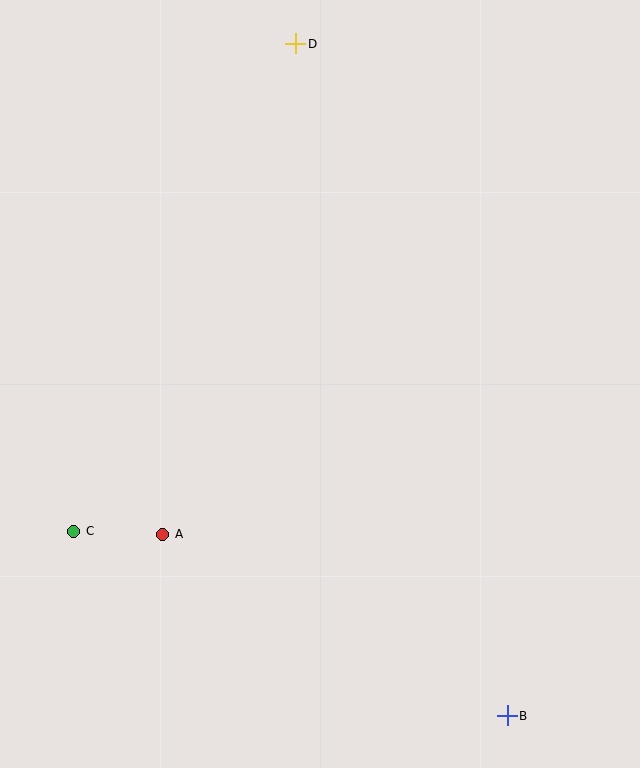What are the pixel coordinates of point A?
Point A is at (163, 534).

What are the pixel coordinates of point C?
Point C is at (74, 531).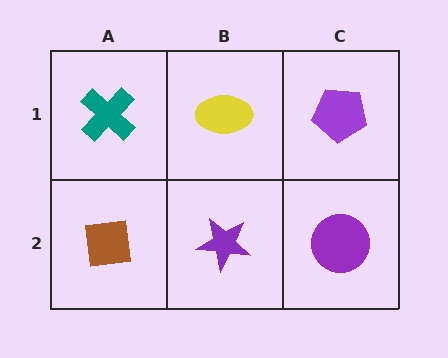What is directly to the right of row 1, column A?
A yellow ellipse.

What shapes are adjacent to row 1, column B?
A purple star (row 2, column B), a teal cross (row 1, column A), a purple pentagon (row 1, column C).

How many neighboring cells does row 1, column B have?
3.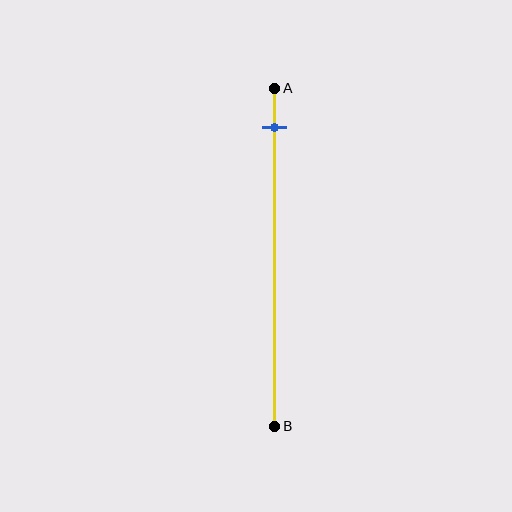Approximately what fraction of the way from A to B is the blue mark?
The blue mark is approximately 10% of the way from A to B.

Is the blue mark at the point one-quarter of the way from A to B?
No, the mark is at about 10% from A, not at the 25% one-quarter point.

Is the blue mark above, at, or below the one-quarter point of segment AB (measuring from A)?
The blue mark is above the one-quarter point of segment AB.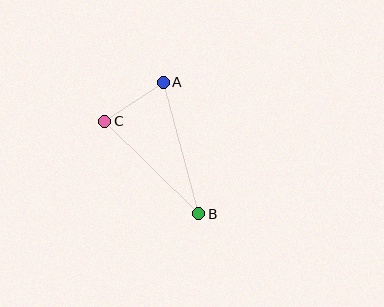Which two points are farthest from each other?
Points A and B are farthest from each other.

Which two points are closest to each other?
Points A and C are closest to each other.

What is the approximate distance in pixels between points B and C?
The distance between B and C is approximately 132 pixels.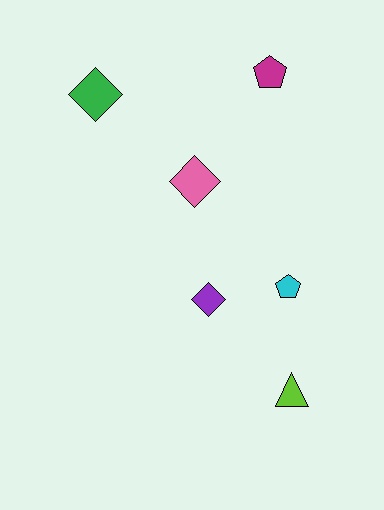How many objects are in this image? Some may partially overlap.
There are 6 objects.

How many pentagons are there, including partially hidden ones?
There are 2 pentagons.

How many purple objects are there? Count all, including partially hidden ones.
There is 1 purple object.